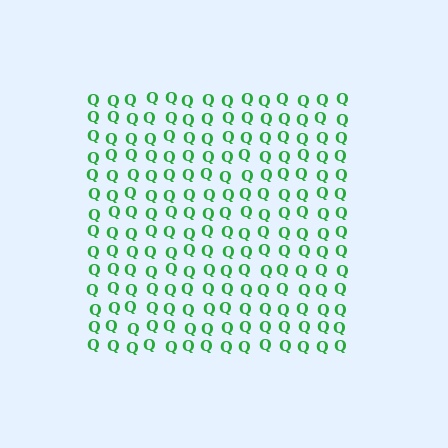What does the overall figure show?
The overall figure shows a square.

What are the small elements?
The small elements are letter Q's.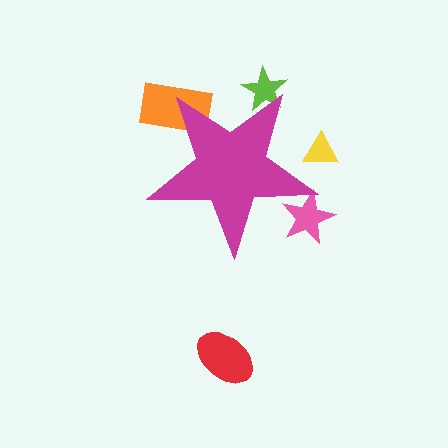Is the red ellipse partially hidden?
No, the red ellipse is fully visible.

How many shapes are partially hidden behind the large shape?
4 shapes are partially hidden.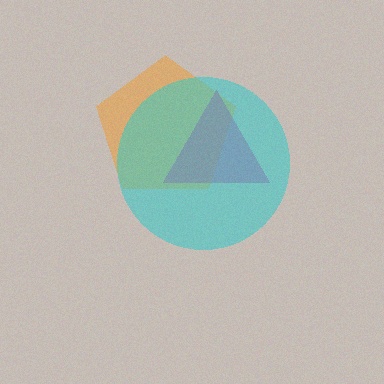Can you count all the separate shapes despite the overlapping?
Yes, there are 3 separate shapes.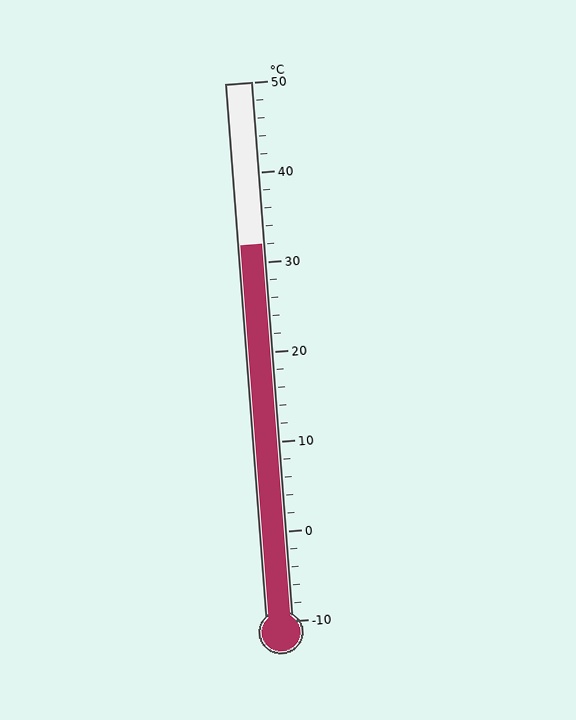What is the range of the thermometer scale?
The thermometer scale ranges from -10°C to 50°C.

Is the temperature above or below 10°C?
The temperature is above 10°C.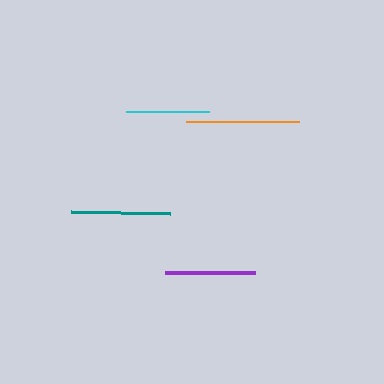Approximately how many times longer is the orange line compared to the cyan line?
The orange line is approximately 1.4 times the length of the cyan line.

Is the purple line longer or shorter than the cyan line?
The purple line is longer than the cyan line.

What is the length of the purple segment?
The purple segment is approximately 90 pixels long.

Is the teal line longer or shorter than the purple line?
The teal line is longer than the purple line.